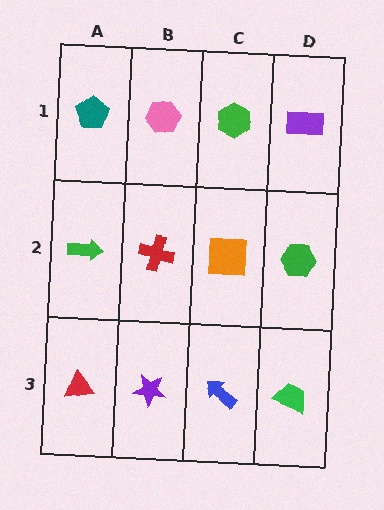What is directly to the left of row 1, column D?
A green hexagon.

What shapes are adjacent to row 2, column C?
A green hexagon (row 1, column C), a blue arrow (row 3, column C), a red cross (row 2, column B), a green hexagon (row 2, column D).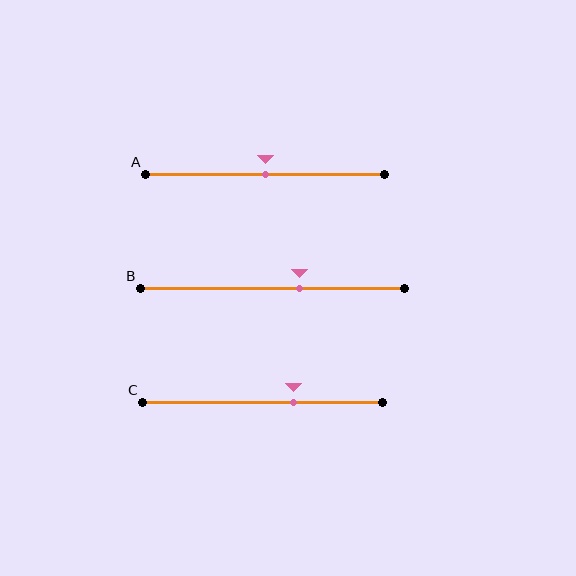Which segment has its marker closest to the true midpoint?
Segment A has its marker closest to the true midpoint.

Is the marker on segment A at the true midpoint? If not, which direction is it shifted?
Yes, the marker on segment A is at the true midpoint.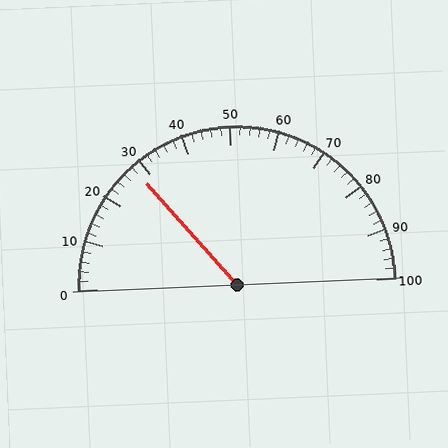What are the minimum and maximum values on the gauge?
The gauge ranges from 0 to 100.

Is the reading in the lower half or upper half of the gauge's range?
The reading is in the lower half of the range (0 to 100).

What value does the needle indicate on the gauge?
The needle indicates approximately 28.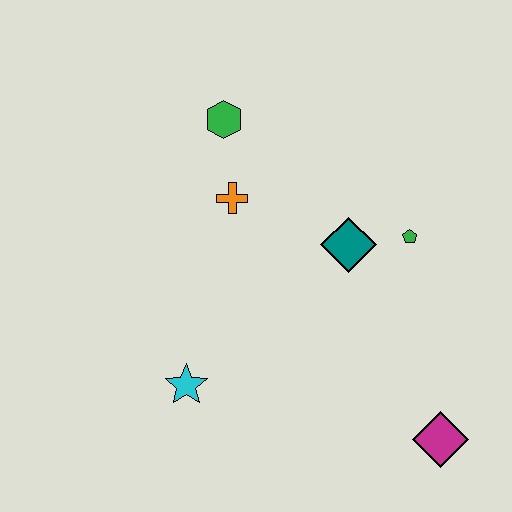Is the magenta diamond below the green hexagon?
Yes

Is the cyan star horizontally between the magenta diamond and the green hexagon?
No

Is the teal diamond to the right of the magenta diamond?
No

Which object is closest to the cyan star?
The orange cross is closest to the cyan star.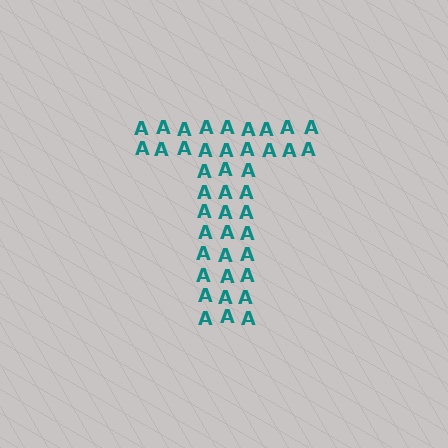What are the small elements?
The small elements are letter A's.